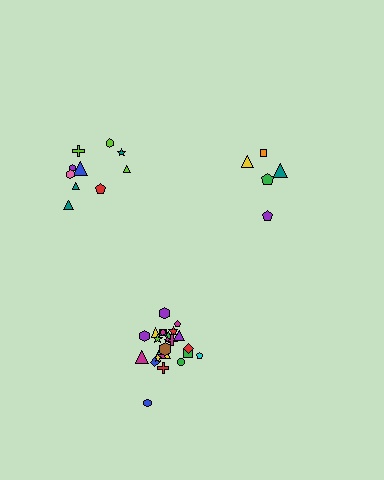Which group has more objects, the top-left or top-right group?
The top-left group.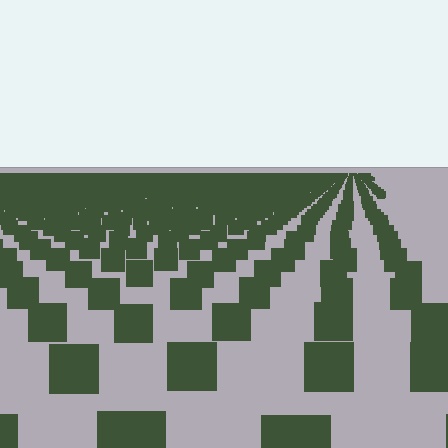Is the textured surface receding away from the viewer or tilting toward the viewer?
The surface is receding away from the viewer. Texture elements get smaller and denser toward the top.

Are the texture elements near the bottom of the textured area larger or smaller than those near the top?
Larger. Near the bottom, elements are closer to the viewer and appear at a bigger on-screen size.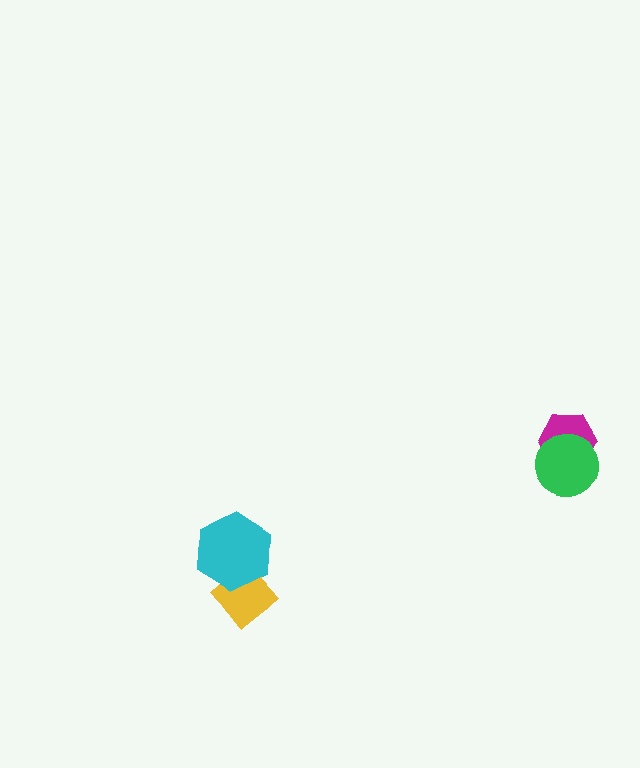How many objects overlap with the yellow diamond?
1 object overlaps with the yellow diamond.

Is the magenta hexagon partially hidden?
Yes, it is partially covered by another shape.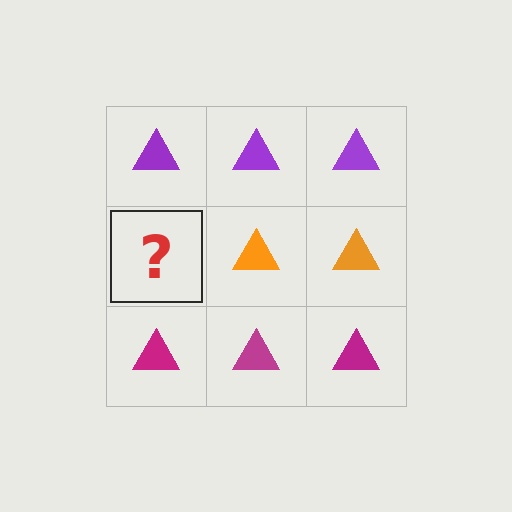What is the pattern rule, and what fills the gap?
The rule is that each row has a consistent color. The gap should be filled with an orange triangle.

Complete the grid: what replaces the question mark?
The question mark should be replaced with an orange triangle.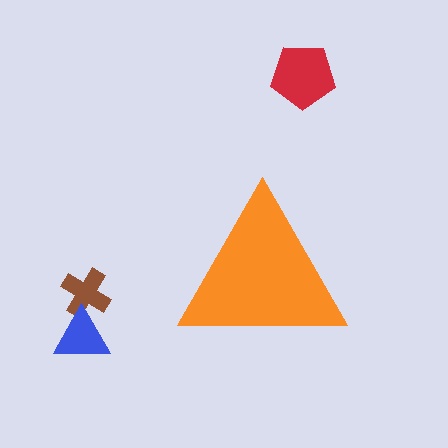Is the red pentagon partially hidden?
No, the red pentagon is fully visible.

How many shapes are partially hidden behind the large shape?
0 shapes are partially hidden.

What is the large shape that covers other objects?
An orange triangle.